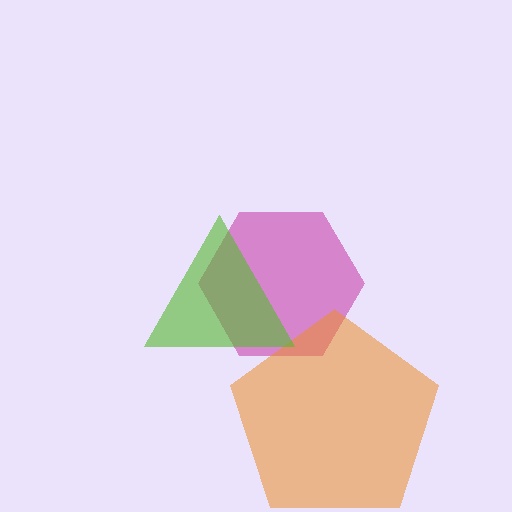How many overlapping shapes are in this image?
There are 3 overlapping shapes in the image.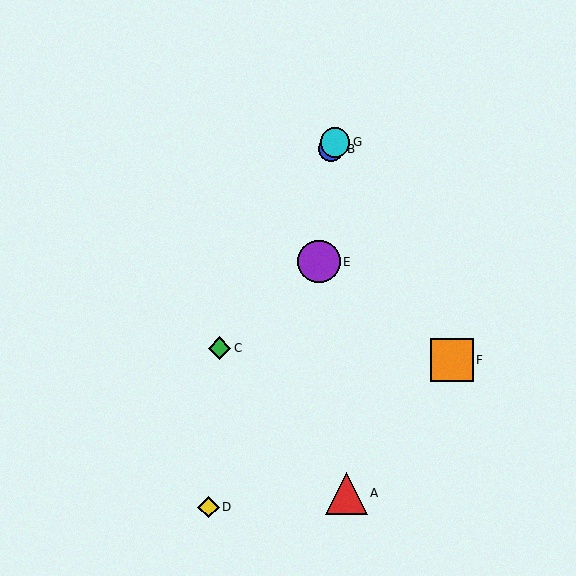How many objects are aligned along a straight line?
3 objects (B, C, G) are aligned along a straight line.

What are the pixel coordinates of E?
Object E is at (319, 262).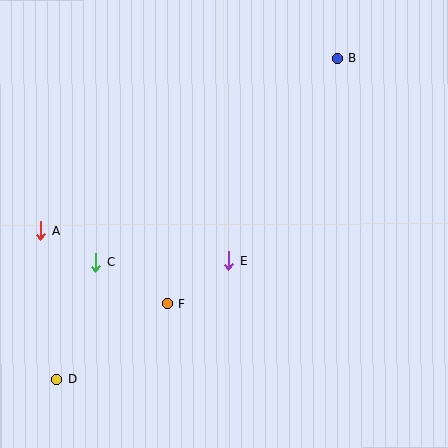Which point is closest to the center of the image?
Point E at (229, 261) is closest to the center.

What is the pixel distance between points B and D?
The distance between B and D is 426 pixels.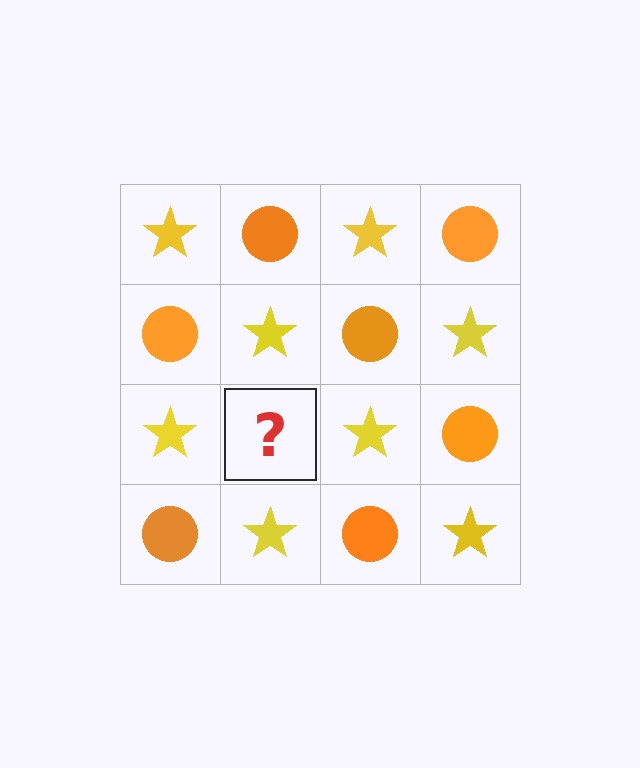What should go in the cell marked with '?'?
The missing cell should contain an orange circle.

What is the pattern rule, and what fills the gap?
The rule is that it alternates yellow star and orange circle in a checkerboard pattern. The gap should be filled with an orange circle.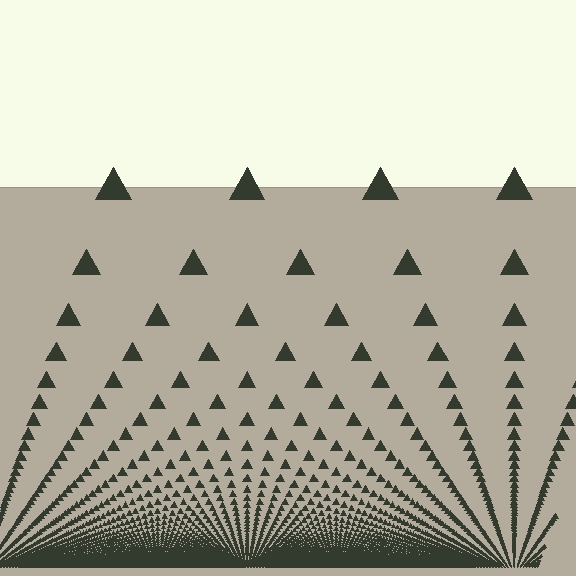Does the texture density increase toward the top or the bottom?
Density increases toward the bottom.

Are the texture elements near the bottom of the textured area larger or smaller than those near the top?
Smaller. The gradient is inverted — elements near the bottom are smaller and denser.